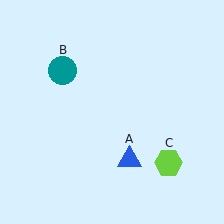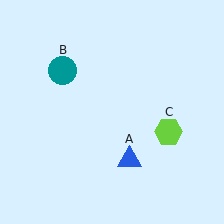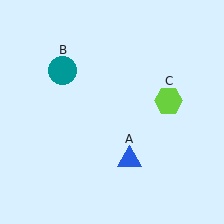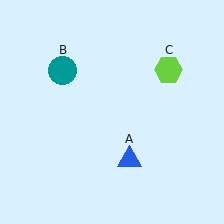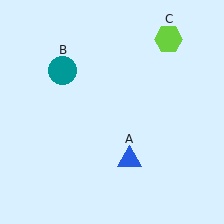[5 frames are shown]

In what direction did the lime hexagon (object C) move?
The lime hexagon (object C) moved up.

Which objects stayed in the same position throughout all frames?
Blue triangle (object A) and teal circle (object B) remained stationary.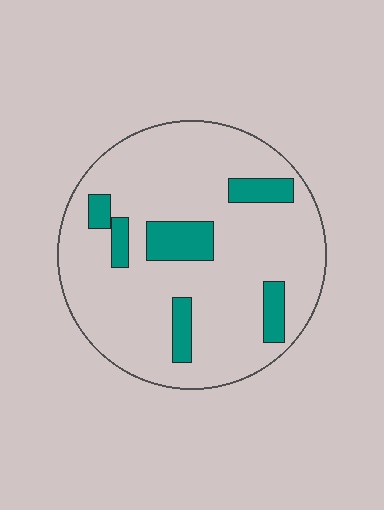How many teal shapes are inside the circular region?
6.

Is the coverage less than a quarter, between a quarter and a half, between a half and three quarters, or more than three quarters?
Less than a quarter.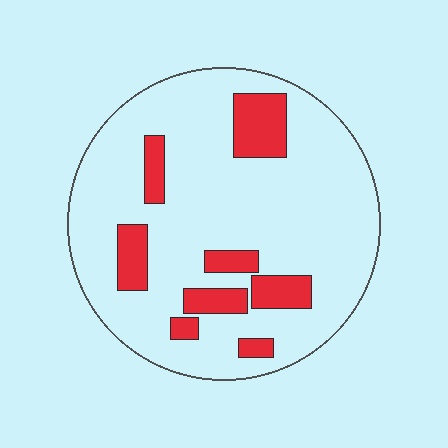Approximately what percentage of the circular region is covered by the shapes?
Approximately 15%.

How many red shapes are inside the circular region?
8.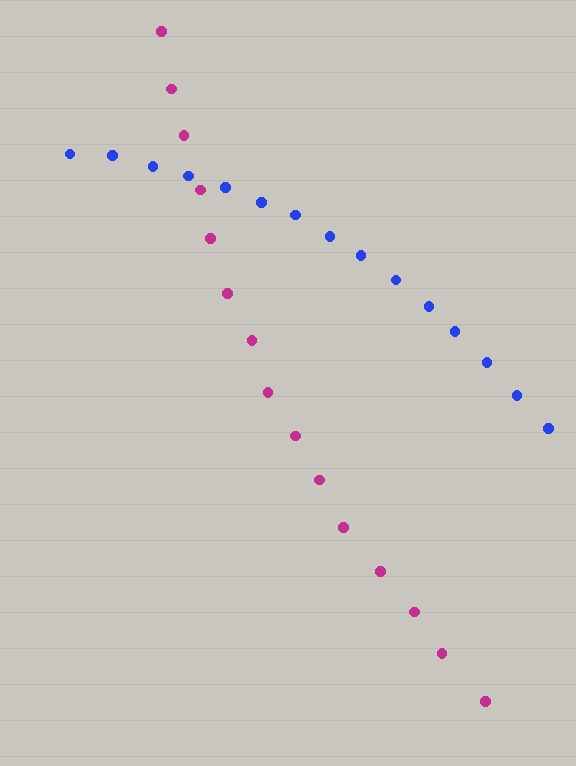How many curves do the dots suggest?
There are 2 distinct paths.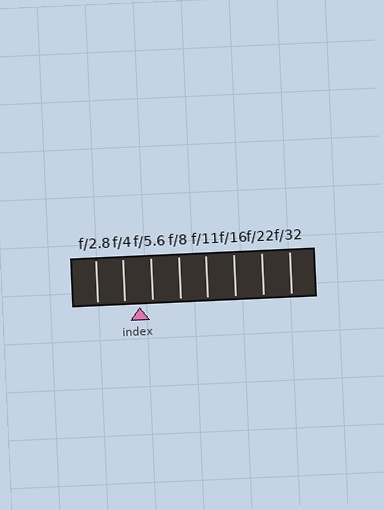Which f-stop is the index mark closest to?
The index mark is closest to f/5.6.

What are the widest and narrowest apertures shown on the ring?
The widest aperture shown is f/2.8 and the narrowest is f/32.